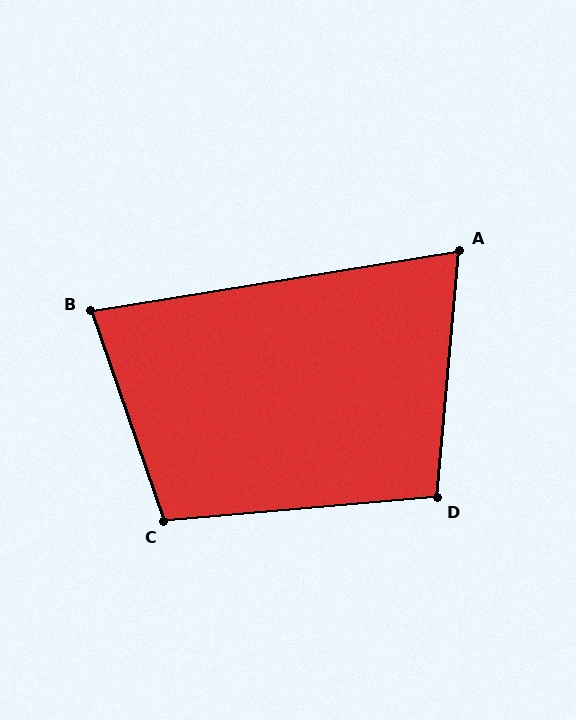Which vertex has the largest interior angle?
C, at approximately 104 degrees.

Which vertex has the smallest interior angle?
A, at approximately 76 degrees.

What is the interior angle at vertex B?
Approximately 80 degrees (acute).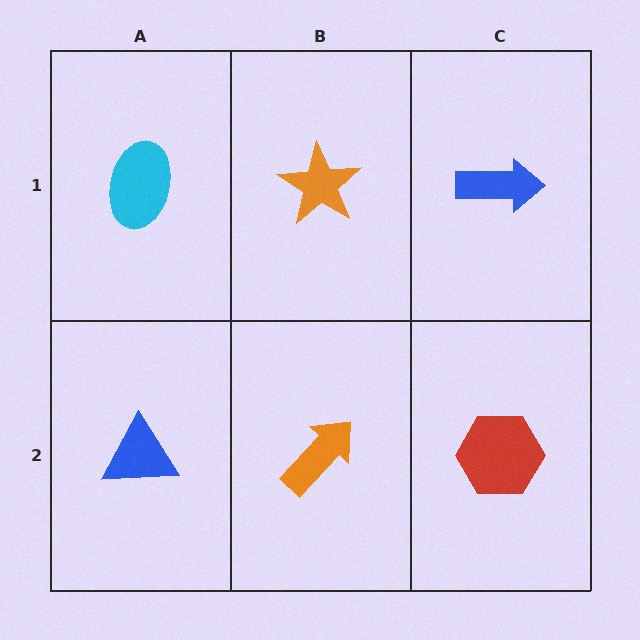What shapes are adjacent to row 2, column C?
A blue arrow (row 1, column C), an orange arrow (row 2, column B).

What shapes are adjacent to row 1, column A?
A blue triangle (row 2, column A), an orange star (row 1, column B).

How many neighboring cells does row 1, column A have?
2.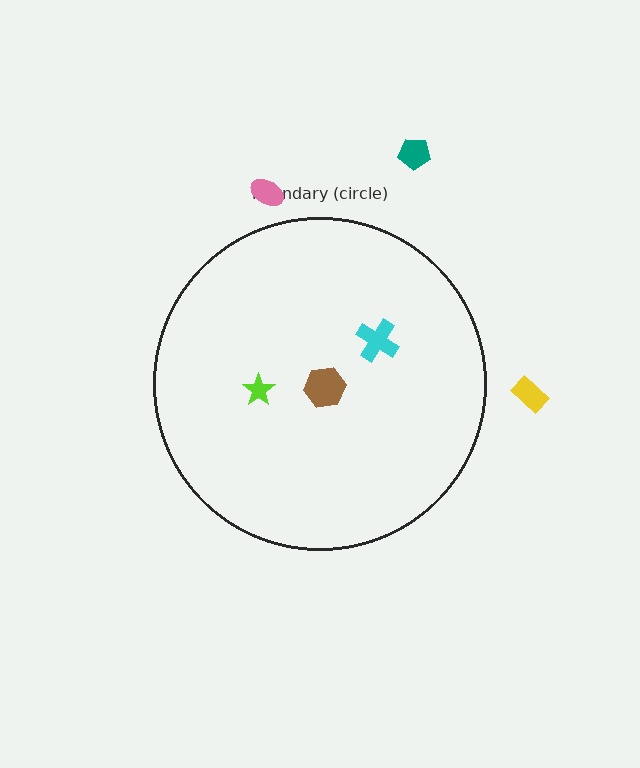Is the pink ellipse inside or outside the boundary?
Outside.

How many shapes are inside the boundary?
3 inside, 3 outside.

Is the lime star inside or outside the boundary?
Inside.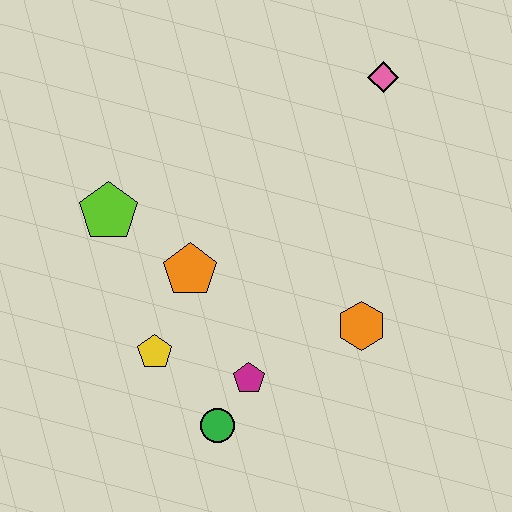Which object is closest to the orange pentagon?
The yellow pentagon is closest to the orange pentagon.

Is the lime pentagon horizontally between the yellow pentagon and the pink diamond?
No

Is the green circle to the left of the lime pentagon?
No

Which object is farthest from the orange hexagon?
The lime pentagon is farthest from the orange hexagon.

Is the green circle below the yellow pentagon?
Yes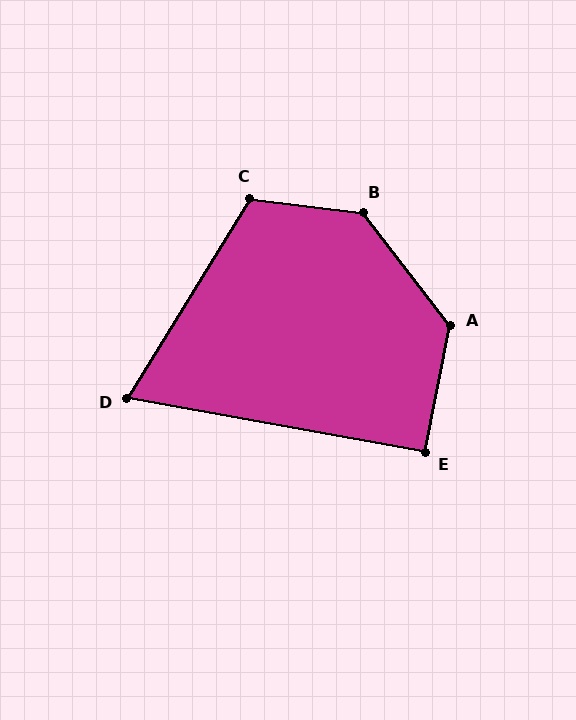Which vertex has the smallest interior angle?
D, at approximately 69 degrees.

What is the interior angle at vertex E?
Approximately 91 degrees (approximately right).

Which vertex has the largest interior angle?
B, at approximately 134 degrees.